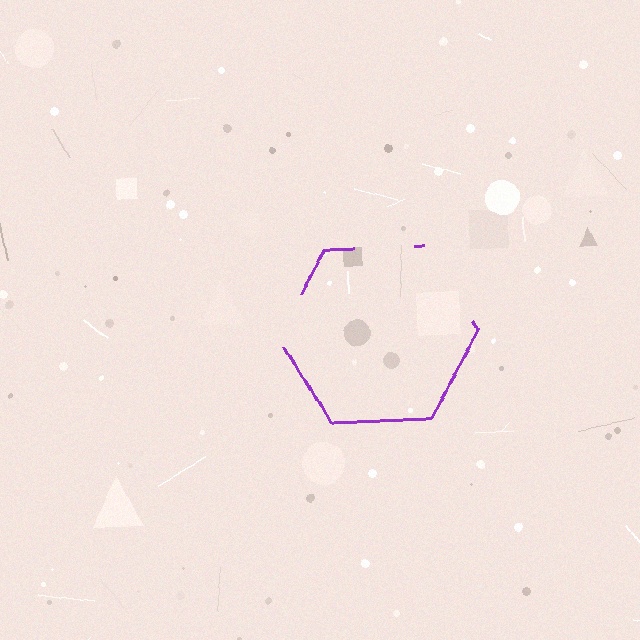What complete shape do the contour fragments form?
The contour fragments form a hexagon.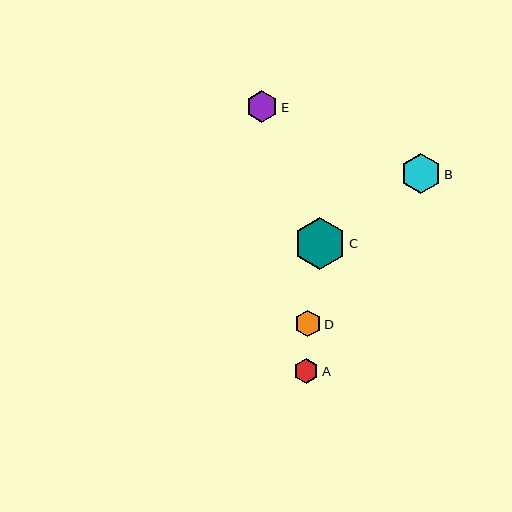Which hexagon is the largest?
Hexagon C is the largest with a size of approximately 52 pixels.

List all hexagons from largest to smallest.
From largest to smallest: C, B, E, D, A.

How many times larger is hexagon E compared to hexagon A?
Hexagon E is approximately 1.3 times the size of hexagon A.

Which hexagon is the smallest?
Hexagon A is the smallest with a size of approximately 25 pixels.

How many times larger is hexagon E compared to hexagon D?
Hexagon E is approximately 1.2 times the size of hexagon D.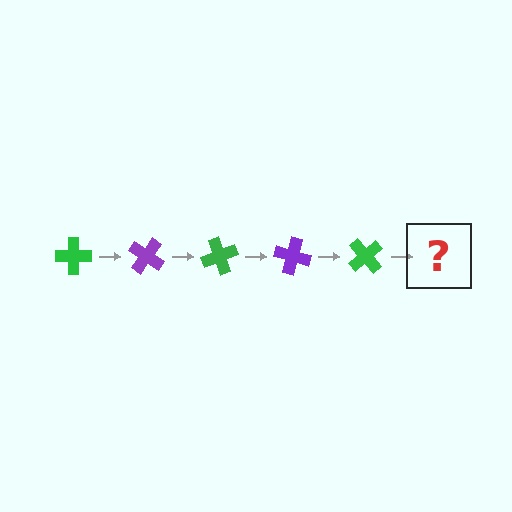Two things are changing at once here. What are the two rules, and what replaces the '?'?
The two rules are that it rotates 35 degrees each step and the color cycles through green and purple. The '?' should be a purple cross, rotated 175 degrees from the start.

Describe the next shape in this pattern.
It should be a purple cross, rotated 175 degrees from the start.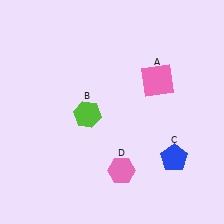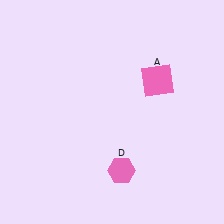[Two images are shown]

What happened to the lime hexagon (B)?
The lime hexagon (B) was removed in Image 2. It was in the bottom-left area of Image 1.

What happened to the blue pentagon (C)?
The blue pentagon (C) was removed in Image 2. It was in the bottom-right area of Image 1.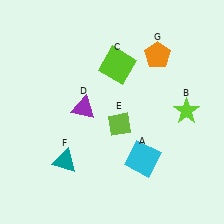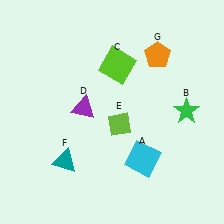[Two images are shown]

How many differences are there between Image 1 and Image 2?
There is 1 difference between the two images.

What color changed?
The star (B) changed from lime in Image 1 to green in Image 2.